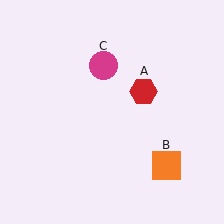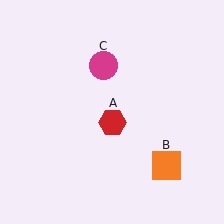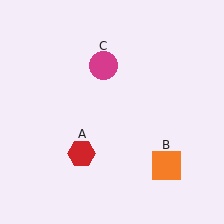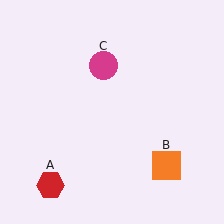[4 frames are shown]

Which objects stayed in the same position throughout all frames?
Orange square (object B) and magenta circle (object C) remained stationary.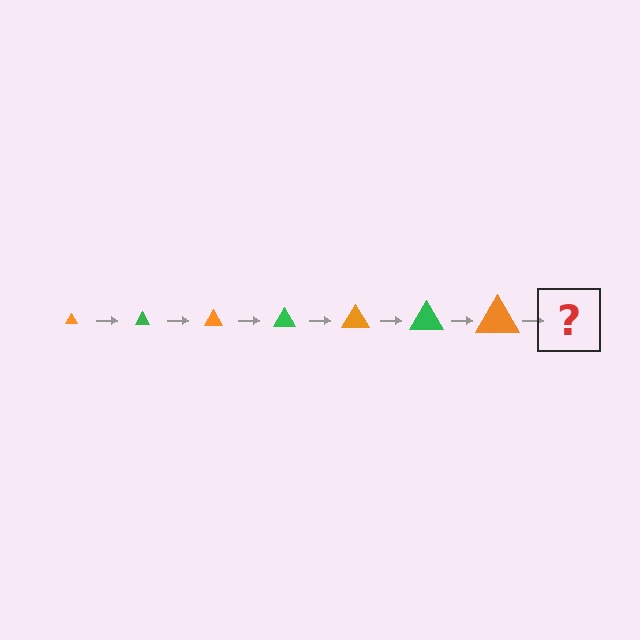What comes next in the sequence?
The next element should be a green triangle, larger than the previous one.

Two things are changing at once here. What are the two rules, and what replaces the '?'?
The two rules are that the triangle grows larger each step and the color cycles through orange and green. The '?' should be a green triangle, larger than the previous one.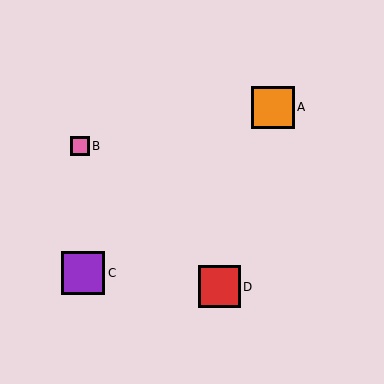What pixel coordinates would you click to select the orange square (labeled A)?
Click at (273, 107) to select the orange square A.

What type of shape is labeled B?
Shape B is a pink square.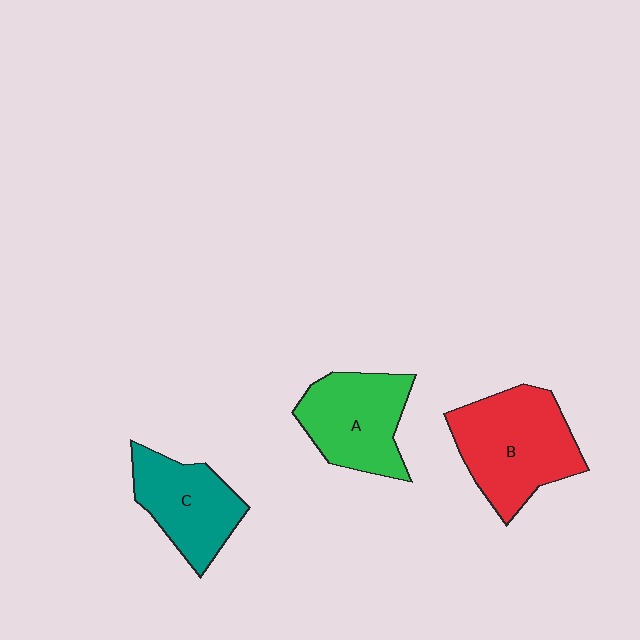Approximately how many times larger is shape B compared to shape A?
Approximately 1.2 times.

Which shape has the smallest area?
Shape C (teal).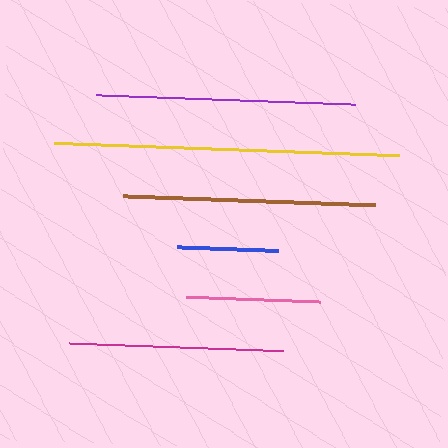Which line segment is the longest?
The yellow line is the longest at approximately 345 pixels.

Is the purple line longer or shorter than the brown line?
The purple line is longer than the brown line.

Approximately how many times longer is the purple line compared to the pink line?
The purple line is approximately 1.9 times the length of the pink line.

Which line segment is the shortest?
The blue line is the shortest at approximately 101 pixels.